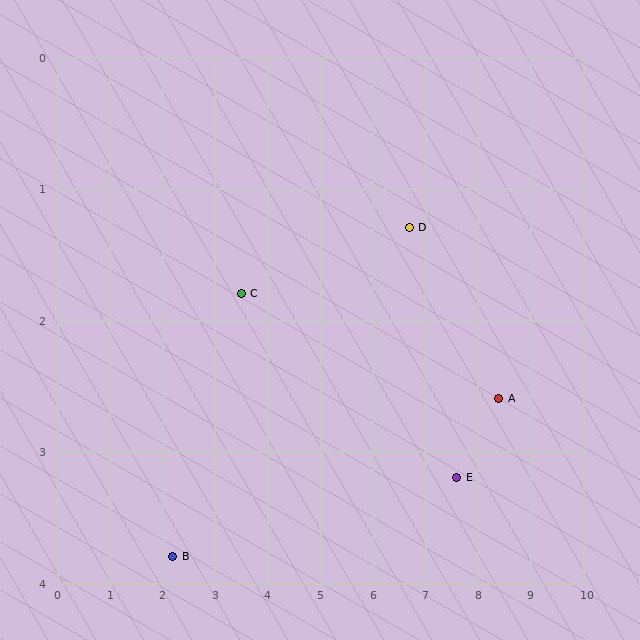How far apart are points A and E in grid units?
Points A and E are about 1.0 grid units apart.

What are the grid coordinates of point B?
Point B is at approximately (2.2, 3.8).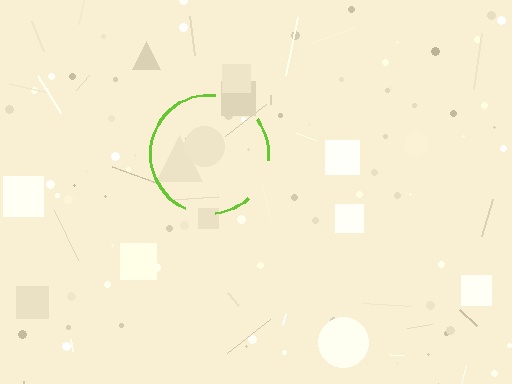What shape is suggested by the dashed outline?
The dashed outline suggests a circle.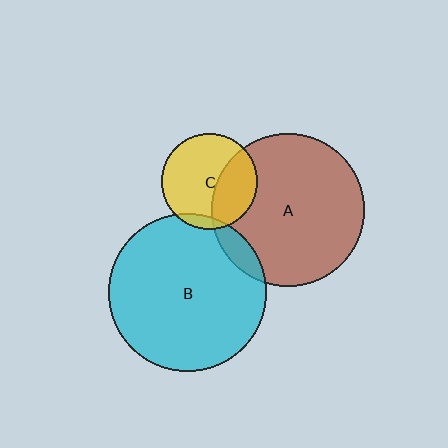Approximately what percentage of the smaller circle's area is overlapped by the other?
Approximately 10%.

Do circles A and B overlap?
Yes.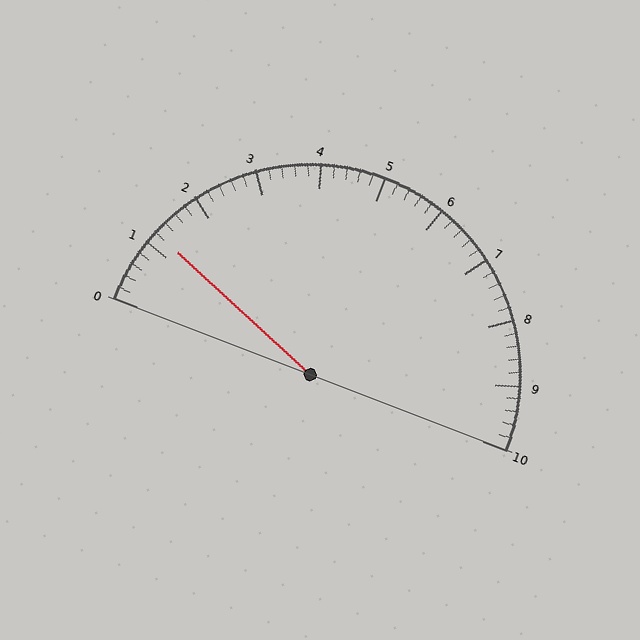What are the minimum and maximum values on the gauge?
The gauge ranges from 0 to 10.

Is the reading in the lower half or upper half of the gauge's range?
The reading is in the lower half of the range (0 to 10).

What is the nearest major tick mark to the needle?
The nearest major tick mark is 1.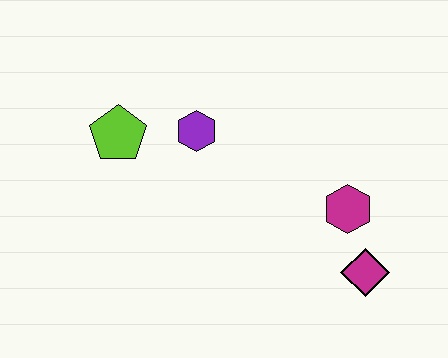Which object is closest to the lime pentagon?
The purple hexagon is closest to the lime pentagon.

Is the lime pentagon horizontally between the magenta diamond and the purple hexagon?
No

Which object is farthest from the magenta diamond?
The lime pentagon is farthest from the magenta diamond.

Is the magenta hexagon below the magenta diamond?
No